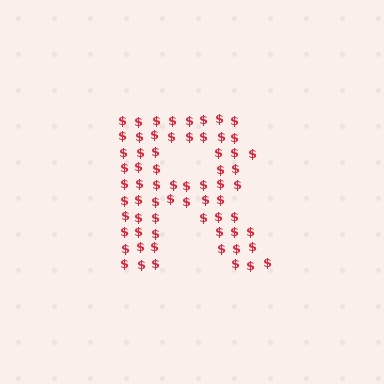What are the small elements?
The small elements are dollar signs.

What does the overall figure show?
The overall figure shows the letter R.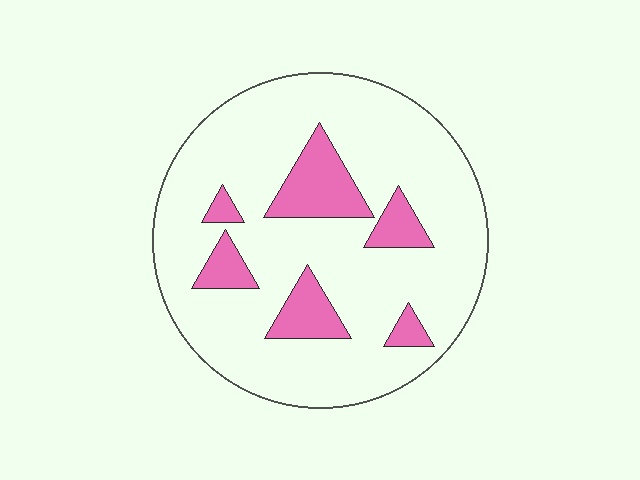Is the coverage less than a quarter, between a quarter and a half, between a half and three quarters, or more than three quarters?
Less than a quarter.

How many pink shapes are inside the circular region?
6.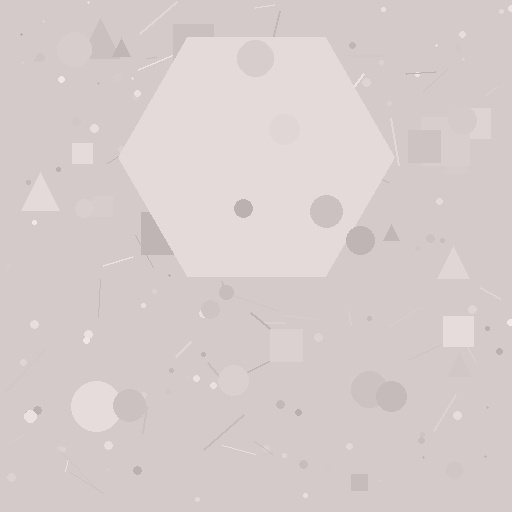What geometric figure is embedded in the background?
A hexagon is embedded in the background.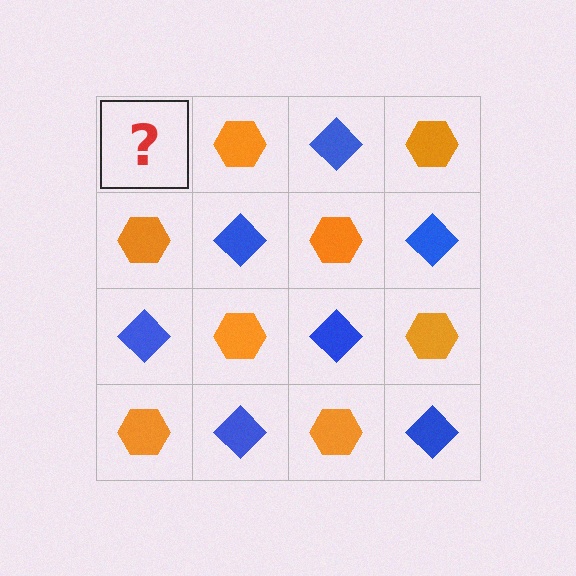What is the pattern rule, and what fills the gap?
The rule is that it alternates blue diamond and orange hexagon in a checkerboard pattern. The gap should be filled with a blue diamond.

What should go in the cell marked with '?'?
The missing cell should contain a blue diamond.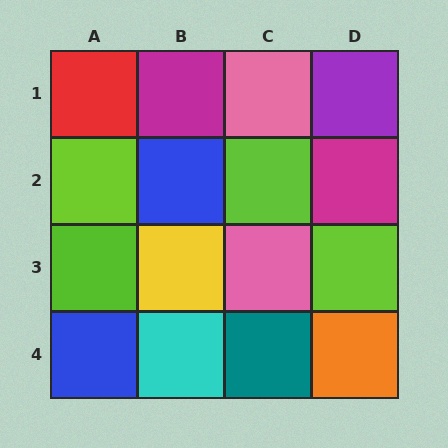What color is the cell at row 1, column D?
Purple.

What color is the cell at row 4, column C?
Teal.